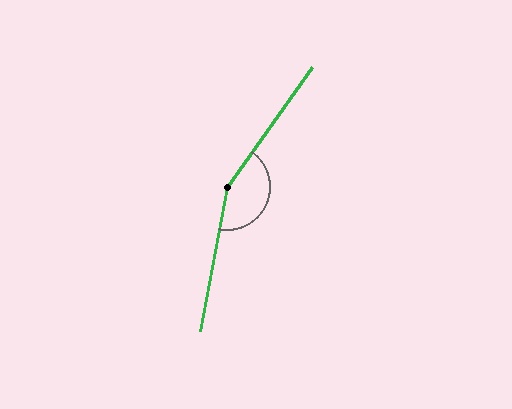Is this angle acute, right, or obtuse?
It is obtuse.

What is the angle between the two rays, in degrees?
Approximately 155 degrees.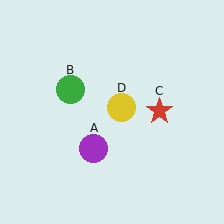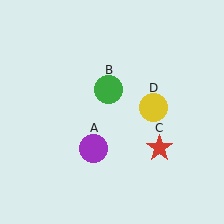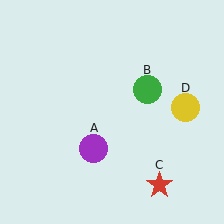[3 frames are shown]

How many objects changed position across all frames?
3 objects changed position: green circle (object B), red star (object C), yellow circle (object D).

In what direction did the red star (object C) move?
The red star (object C) moved down.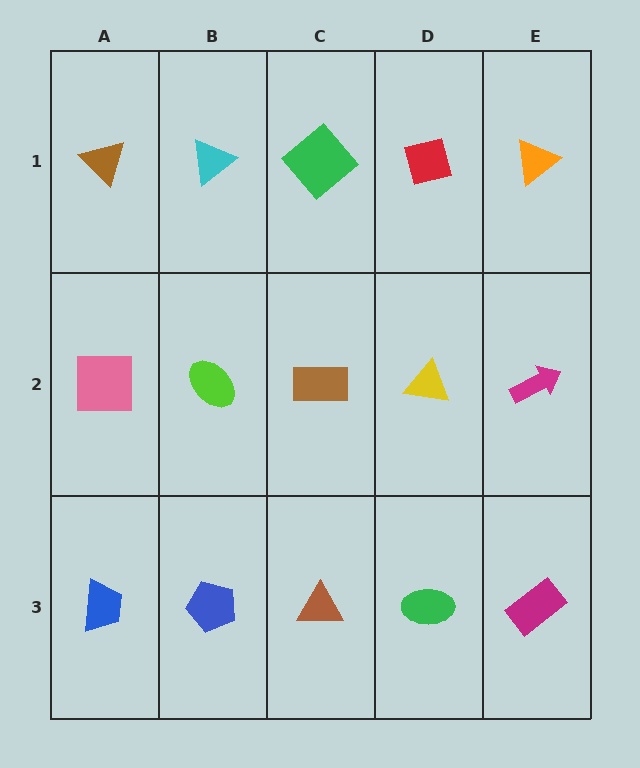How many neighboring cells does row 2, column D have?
4.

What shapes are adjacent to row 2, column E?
An orange triangle (row 1, column E), a magenta rectangle (row 3, column E), a yellow triangle (row 2, column D).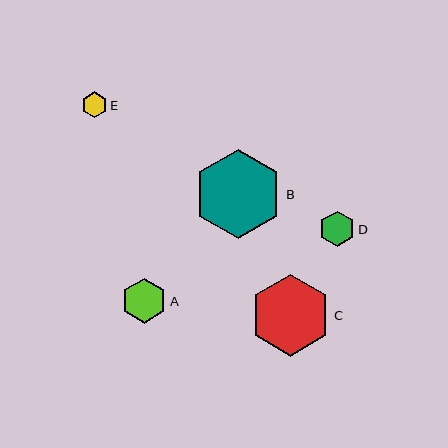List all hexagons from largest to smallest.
From largest to smallest: B, C, A, D, E.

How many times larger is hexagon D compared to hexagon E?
Hexagon D is approximately 1.4 times the size of hexagon E.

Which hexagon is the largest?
Hexagon B is the largest with a size of approximately 89 pixels.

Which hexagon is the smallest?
Hexagon E is the smallest with a size of approximately 26 pixels.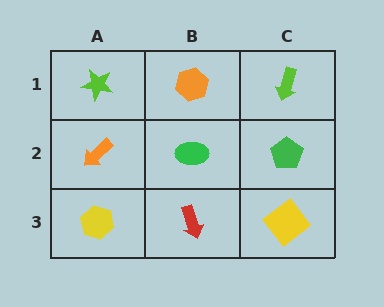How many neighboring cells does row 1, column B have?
3.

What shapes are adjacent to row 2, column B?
An orange hexagon (row 1, column B), a red arrow (row 3, column B), an orange arrow (row 2, column A), a green pentagon (row 2, column C).